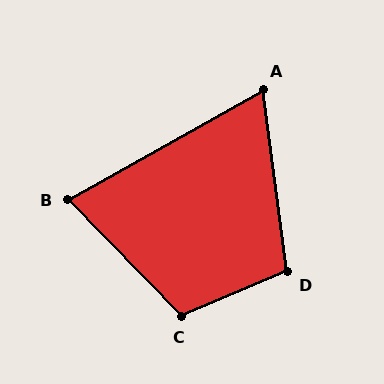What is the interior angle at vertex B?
Approximately 75 degrees (acute).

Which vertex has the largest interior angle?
C, at approximately 112 degrees.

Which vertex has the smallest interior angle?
A, at approximately 68 degrees.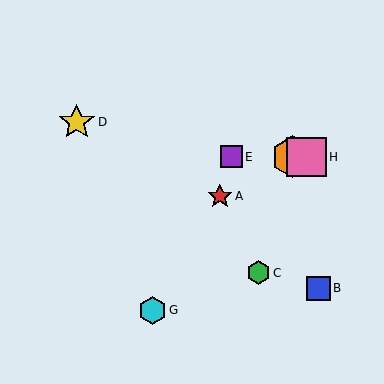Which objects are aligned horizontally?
Objects E, F, H are aligned horizontally.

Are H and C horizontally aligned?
No, H is at y≈157 and C is at y≈273.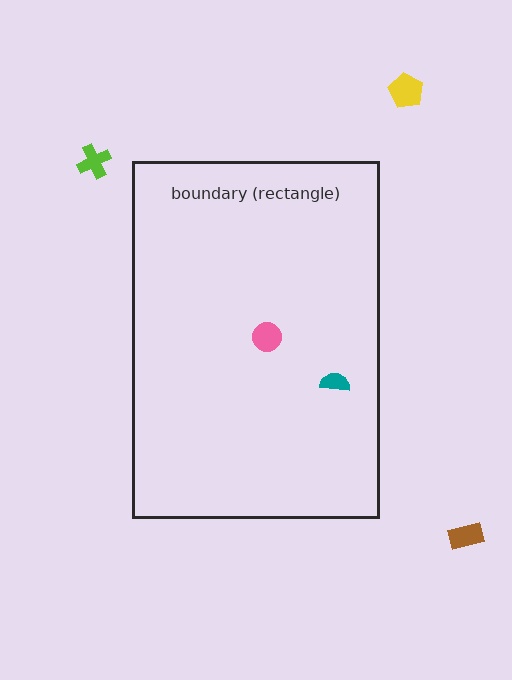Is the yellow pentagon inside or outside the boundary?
Outside.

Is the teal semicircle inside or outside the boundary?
Inside.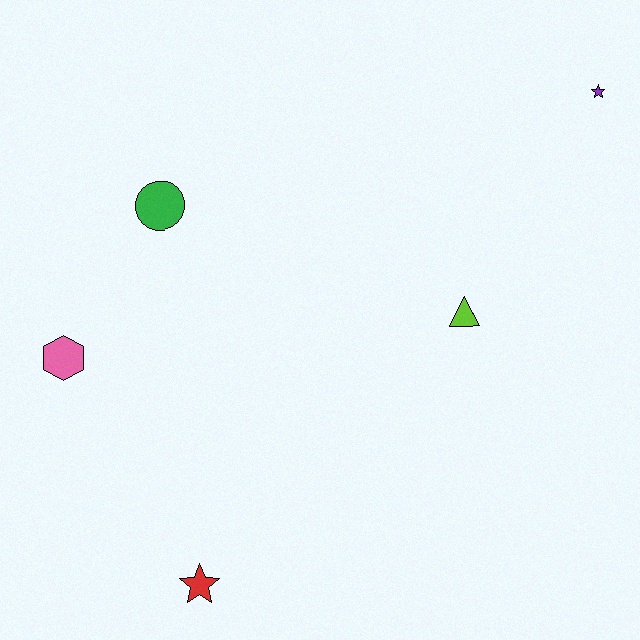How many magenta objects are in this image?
There are no magenta objects.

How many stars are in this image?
There are 2 stars.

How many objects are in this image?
There are 5 objects.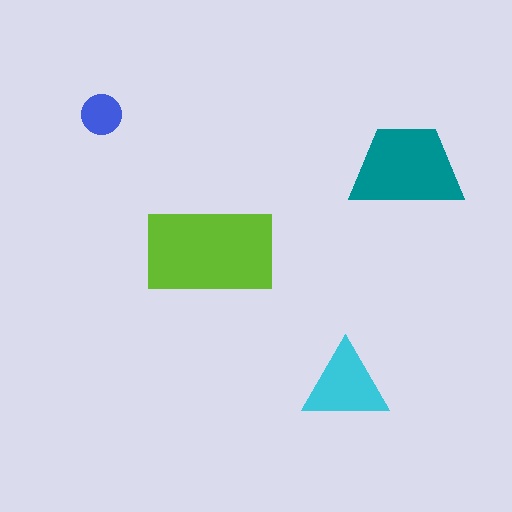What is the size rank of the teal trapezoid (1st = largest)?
2nd.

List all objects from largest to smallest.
The lime rectangle, the teal trapezoid, the cyan triangle, the blue circle.